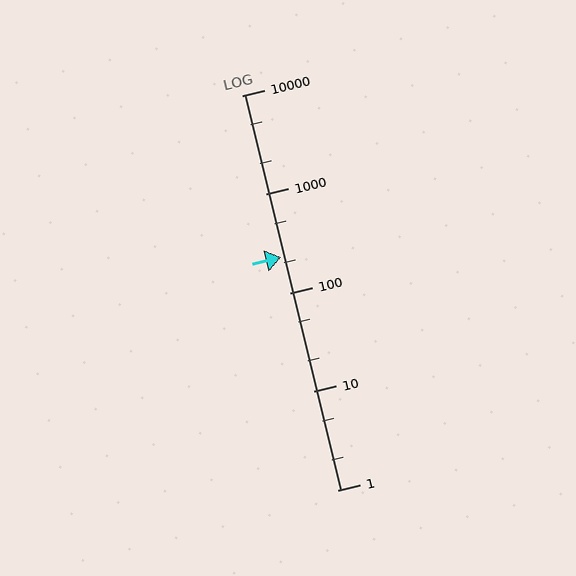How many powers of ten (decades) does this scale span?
The scale spans 4 decades, from 1 to 10000.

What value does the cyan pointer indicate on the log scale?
The pointer indicates approximately 230.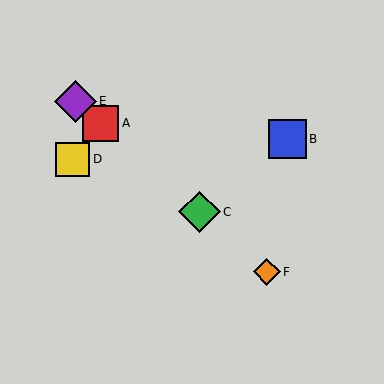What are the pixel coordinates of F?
Object F is at (267, 272).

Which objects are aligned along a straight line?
Objects A, C, E, F are aligned along a straight line.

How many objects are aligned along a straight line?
4 objects (A, C, E, F) are aligned along a straight line.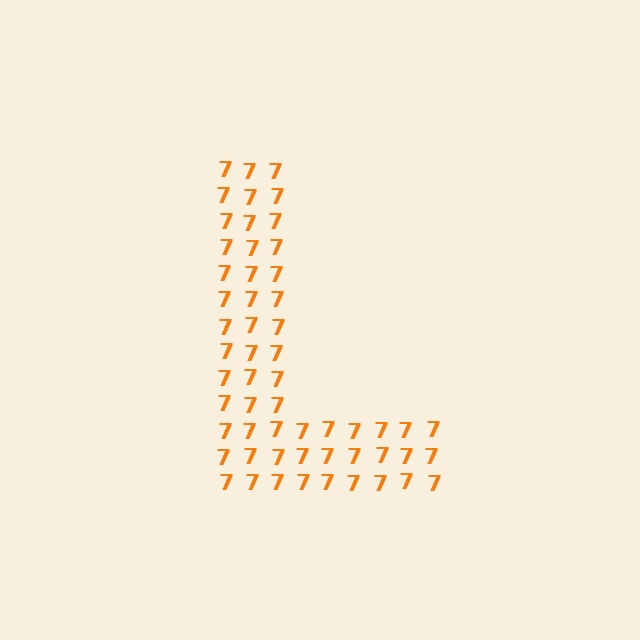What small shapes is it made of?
It is made of small digit 7's.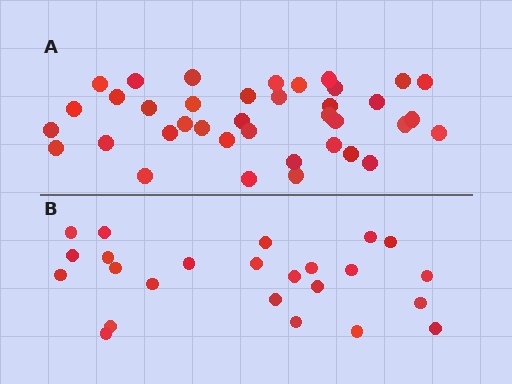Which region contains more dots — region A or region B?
Region A (the top region) has more dots.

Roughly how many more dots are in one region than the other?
Region A has approximately 15 more dots than region B.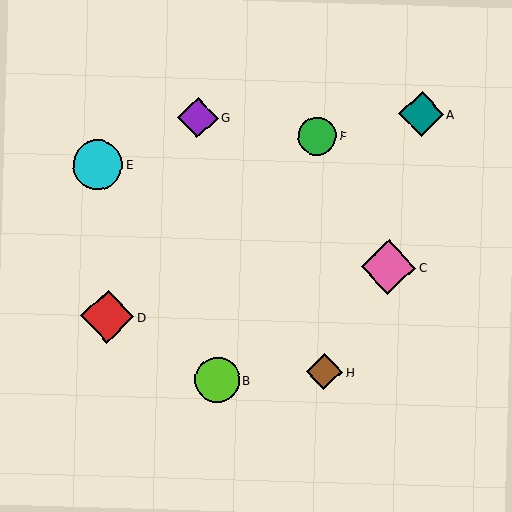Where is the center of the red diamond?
The center of the red diamond is at (107, 317).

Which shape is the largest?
The pink diamond (labeled C) is the largest.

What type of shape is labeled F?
Shape F is a green circle.